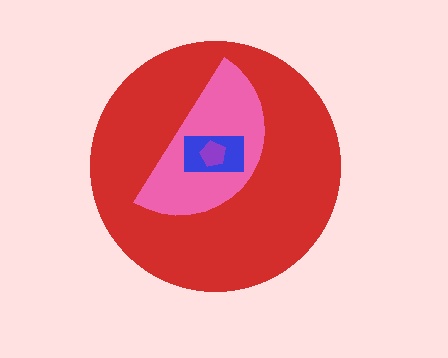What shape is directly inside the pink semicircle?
The blue rectangle.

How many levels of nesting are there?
4.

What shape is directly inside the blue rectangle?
The purple pentagon.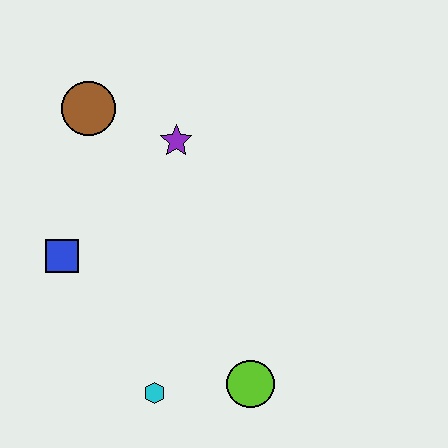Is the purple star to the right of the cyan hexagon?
Yes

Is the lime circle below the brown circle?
Yes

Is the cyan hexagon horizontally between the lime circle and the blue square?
Yes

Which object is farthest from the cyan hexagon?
The brown circle is farthest from the cyan hexagon.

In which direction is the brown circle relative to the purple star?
The brown circle is to the left of the purple star.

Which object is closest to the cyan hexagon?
The lime circle is closest to the cyan hexagon.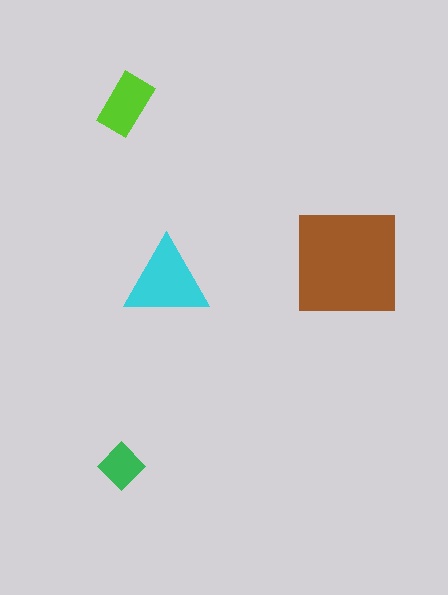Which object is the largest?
The brown square.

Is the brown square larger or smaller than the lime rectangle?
Larger.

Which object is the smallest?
The green diamond.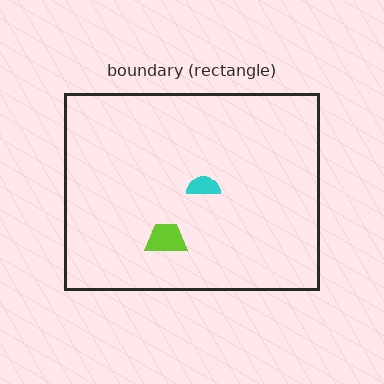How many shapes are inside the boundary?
2 inside, 0 outside.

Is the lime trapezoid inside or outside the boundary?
Inside.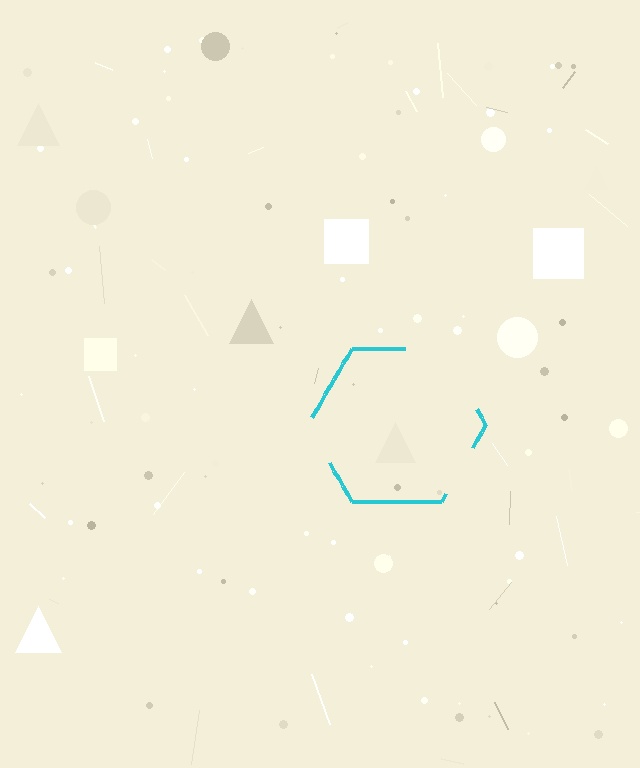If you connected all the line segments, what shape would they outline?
They would outline a hexagon.